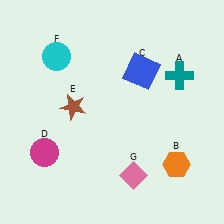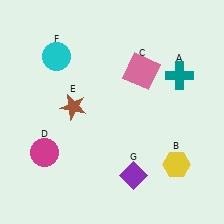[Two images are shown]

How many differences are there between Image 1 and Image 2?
There are 3 differences between the two images.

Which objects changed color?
B changed from orange to yellow. C changed from blue to pink. G changed from pink to purple.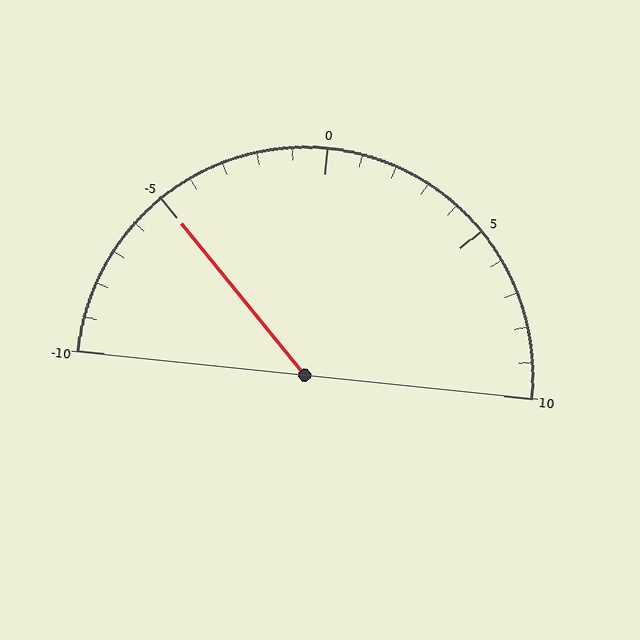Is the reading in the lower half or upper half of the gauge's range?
The reading is in the lower half of the range (-10 to 10).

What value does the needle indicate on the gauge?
The needle indicates approximately -5.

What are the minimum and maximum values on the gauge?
The gauge ranges from -10 to 10.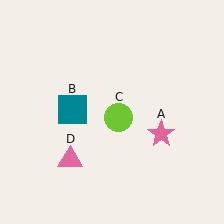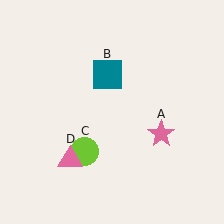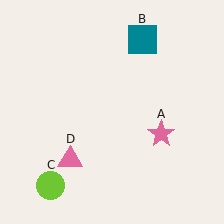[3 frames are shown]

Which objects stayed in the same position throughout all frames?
Pink star (object A) and pink triangle (object D) remained stationary.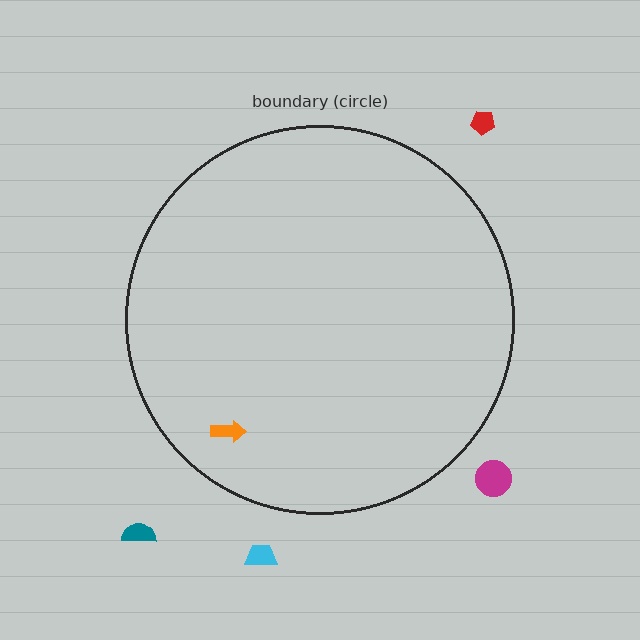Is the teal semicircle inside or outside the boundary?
Outside.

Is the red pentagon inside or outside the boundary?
Outside.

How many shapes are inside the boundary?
1 inside, 4 outside.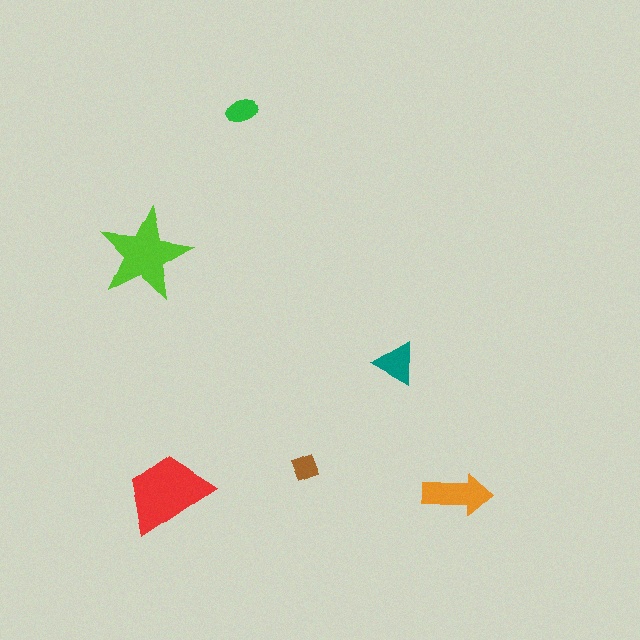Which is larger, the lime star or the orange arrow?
The lime star.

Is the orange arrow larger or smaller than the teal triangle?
Larger.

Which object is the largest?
The red trapezoid.